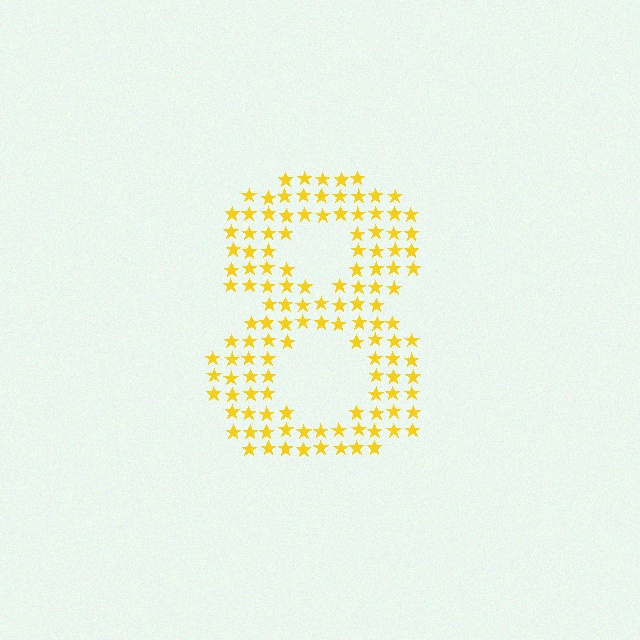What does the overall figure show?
The overall figure shows the digit 8.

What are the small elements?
The small elements are stars.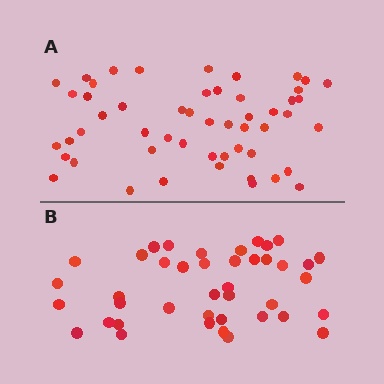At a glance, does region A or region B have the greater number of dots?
Region A (the top region) has more dots.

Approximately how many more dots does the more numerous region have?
Region A has roughly 12 or so more dots than region B.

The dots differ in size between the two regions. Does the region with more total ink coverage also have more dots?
No. Region B has more total ink coverage because its dots are larger, but region A actually contains more individual dots. Total area can be misleading — the number of items is what matters here.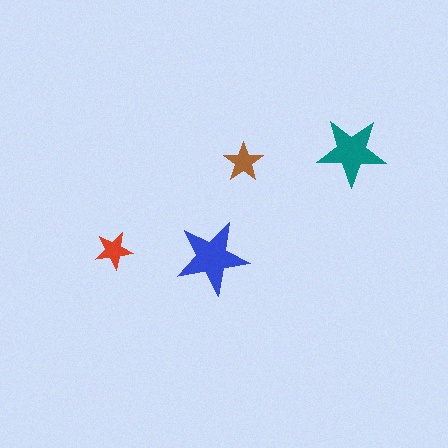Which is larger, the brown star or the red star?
The brown one.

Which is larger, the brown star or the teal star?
The teal one.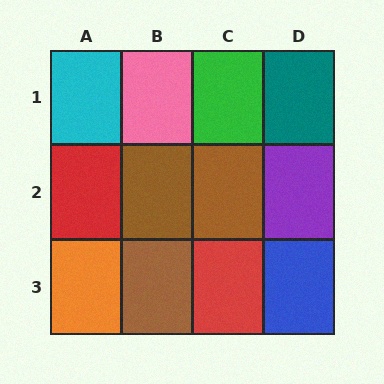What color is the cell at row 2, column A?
Red.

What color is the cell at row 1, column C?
Green.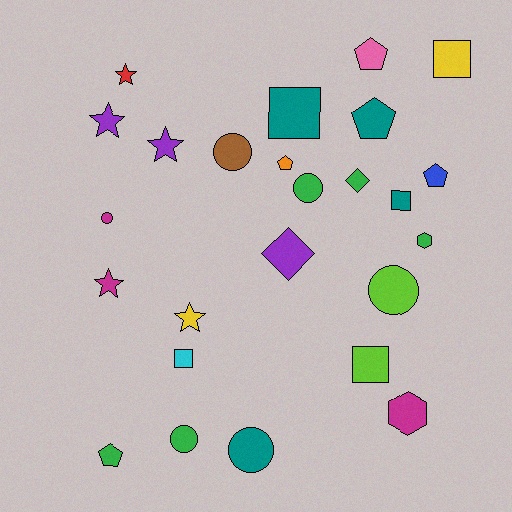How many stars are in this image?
There are 5 stars.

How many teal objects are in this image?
There are 4 teal objects.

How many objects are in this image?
There are 25 objects.